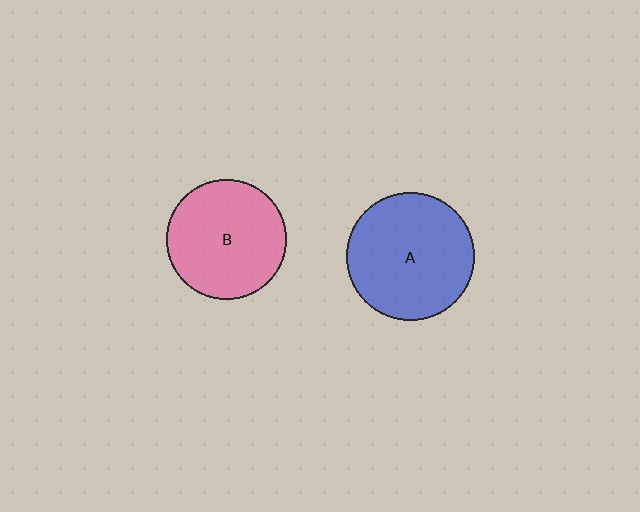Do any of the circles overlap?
No, none of the circles overlap.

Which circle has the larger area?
Circle A (blue).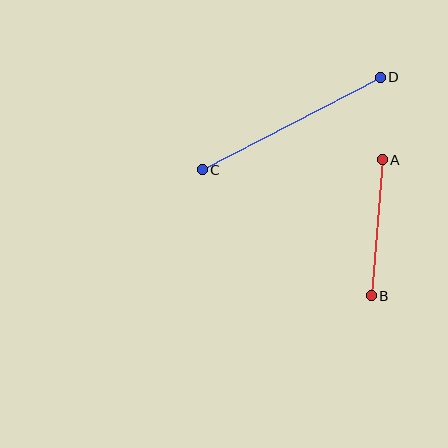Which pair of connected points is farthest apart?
Points C and D are farthest apart.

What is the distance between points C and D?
The distance is approximately 200 pixels.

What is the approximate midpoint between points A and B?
The midpoint is at approximately (377, 228) pixels.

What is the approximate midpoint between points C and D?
The midpoint is at approximately (291, 124) pixels.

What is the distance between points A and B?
The distance is approximately 136 pixels.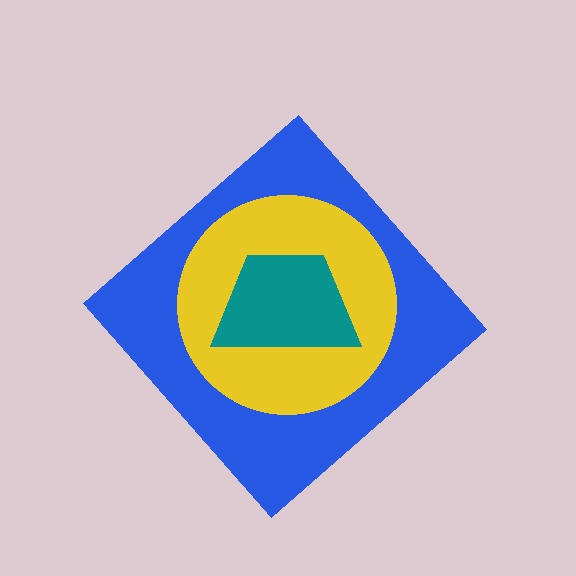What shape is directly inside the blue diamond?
The yellow circle.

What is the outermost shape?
The blue diamond.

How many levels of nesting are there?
3.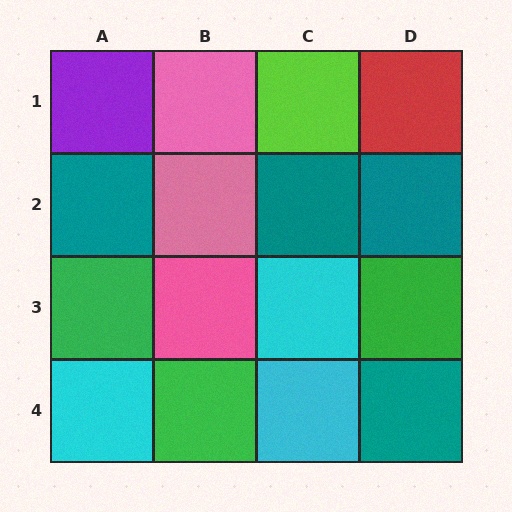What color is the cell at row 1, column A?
Purple.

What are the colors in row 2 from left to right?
Teal, pink, teal, teal.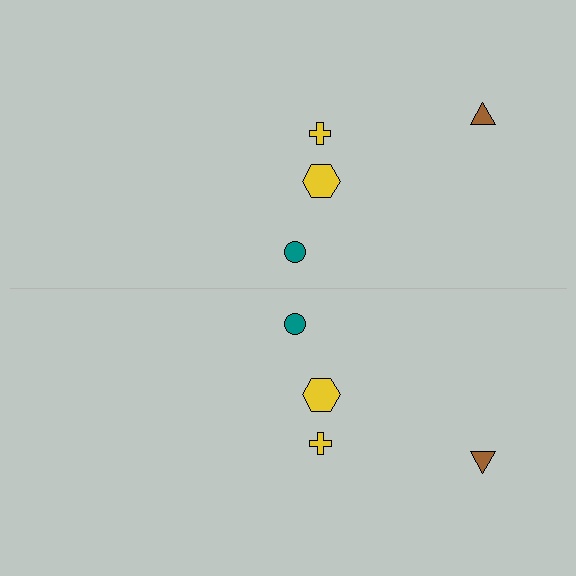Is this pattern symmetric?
Yes, this pattern has bilateral (reflection) symmetry.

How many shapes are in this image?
There are 8 shapes in this image.